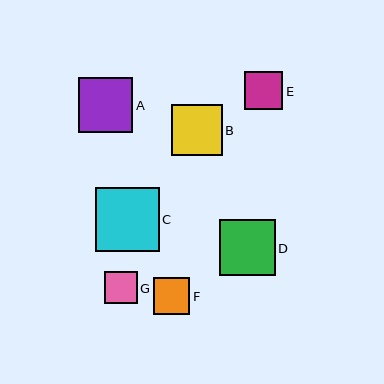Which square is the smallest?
Square G is the smallest with a size of approximately 32 pixels.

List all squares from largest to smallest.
From largest to smallest: C, D, A, B, E, F, G.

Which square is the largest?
Square C is the largest with a size of approximately 64 pixels.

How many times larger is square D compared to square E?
Square D is approximately 1.4 times the size of square E.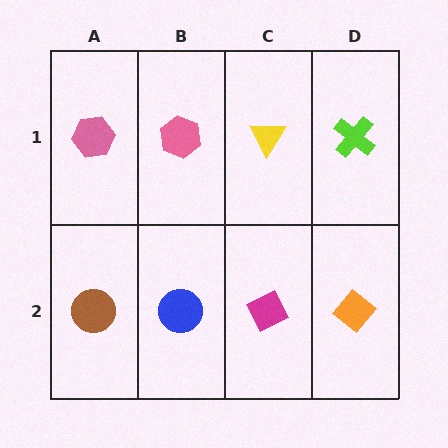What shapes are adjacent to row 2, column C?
A yellow triangle (row 1, column C), a blue circle (row 2, column B), an orange diamond (row 2, column D).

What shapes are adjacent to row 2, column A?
A pink hexagon (row 1, column A), a blue circle (row 2, column B).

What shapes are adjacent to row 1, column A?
A brown circle (row 2, column A), a pink hexagon (row 1, column B).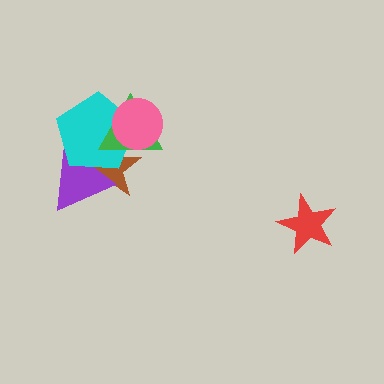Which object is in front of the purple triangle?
The cyan pentagon is in front of the purple triangle.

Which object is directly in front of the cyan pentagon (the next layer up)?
The green triangle is directly in front of the cyan pentagon.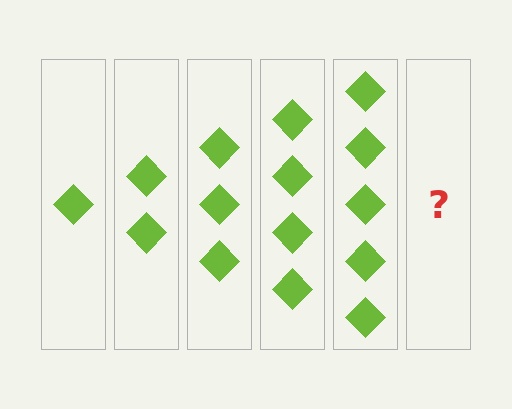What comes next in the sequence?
The next element should be 6 diamonds.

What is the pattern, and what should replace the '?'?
The pattern is that each step adds one more diamond. The '?' should be 6 diamonds.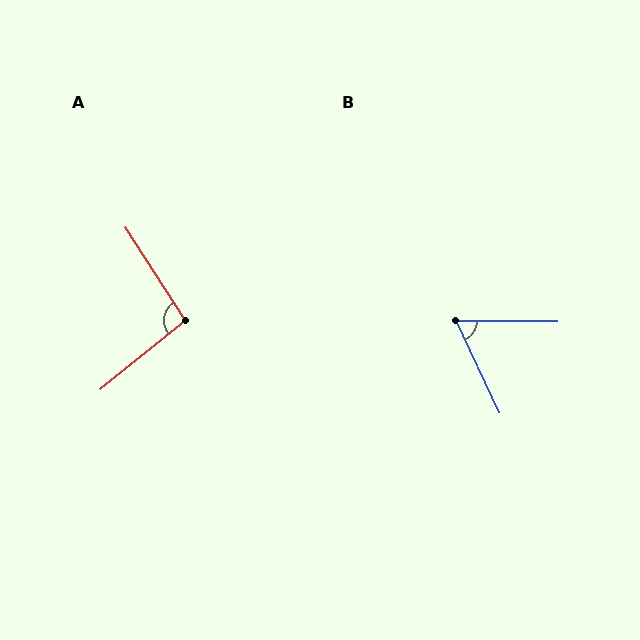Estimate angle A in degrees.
Approximately 96 degrees.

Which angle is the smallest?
B, at approximately 65 degrees.